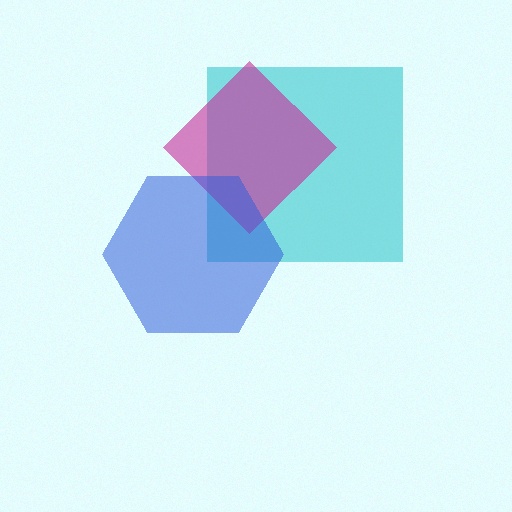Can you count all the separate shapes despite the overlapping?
Yes, there are 3 separate shapes.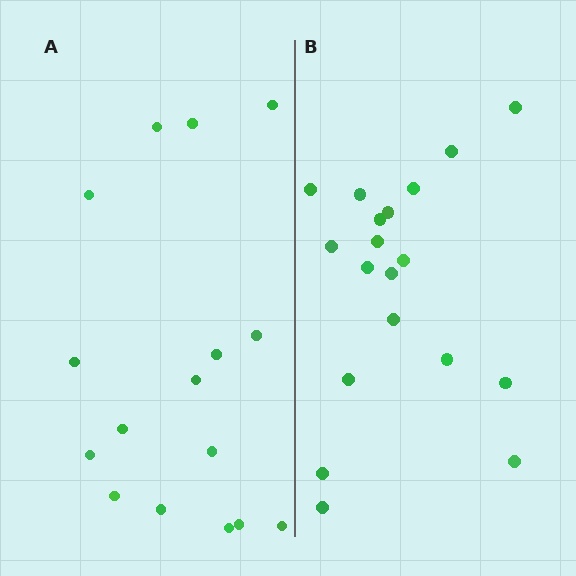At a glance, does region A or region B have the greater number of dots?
Region B (the right region) has more dots.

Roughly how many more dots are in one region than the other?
Region B has just a few more — roughly 2 or 3 more dots than region A.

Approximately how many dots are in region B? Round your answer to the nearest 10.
About 20 dots. (The exact count is 19, which rounds to 20.)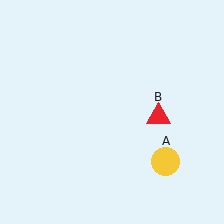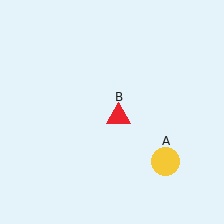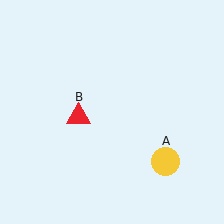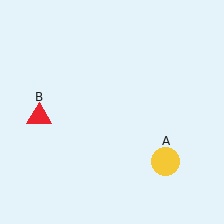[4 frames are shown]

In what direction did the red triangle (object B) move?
The red triangle (object B) moved left.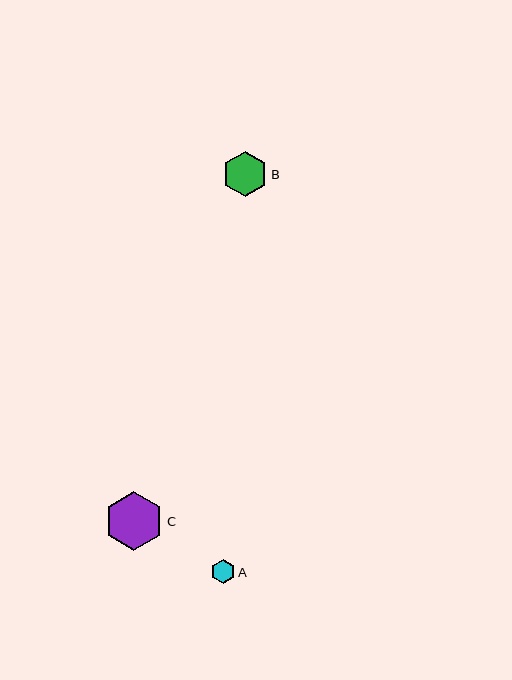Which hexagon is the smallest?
Hexagon A is the smallest with a size of approximately 24 pixels.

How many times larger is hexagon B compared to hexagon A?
Hexagon B is approximately 1.9 times the size of hexagon A.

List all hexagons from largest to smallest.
From largest to smallest: C, B, A.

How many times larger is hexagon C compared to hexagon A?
Hexagon C is approximately 2.5 times the size of hexagon A.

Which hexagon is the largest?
Hexagon C is the largest with a size of approximately 60 pixels.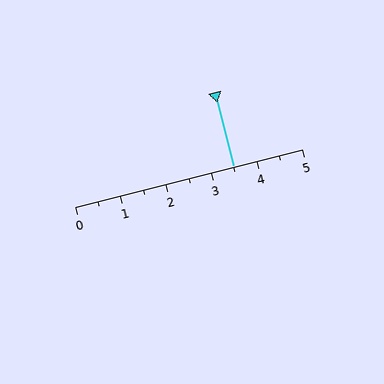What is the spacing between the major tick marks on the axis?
The major ticks are spaced 1 apart.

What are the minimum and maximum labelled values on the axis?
The axis runs from 0 to 5.